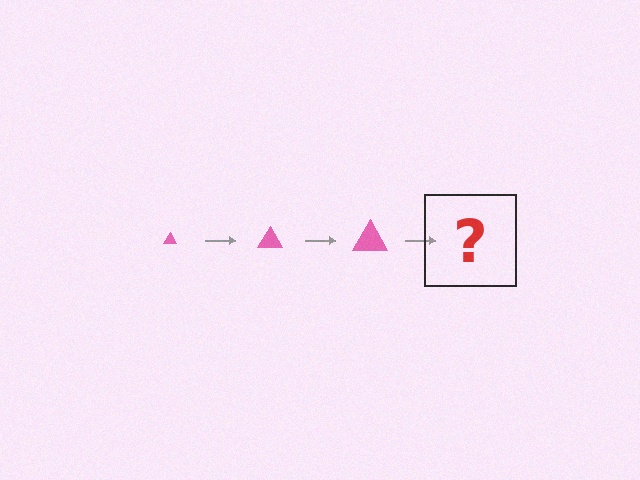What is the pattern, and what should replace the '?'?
The pattern is that the triangle gets progressively larger each step. The '?' should be a pink triangle, larger than the previous one.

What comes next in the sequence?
The next element should be a pink triangle, larger than the previous one.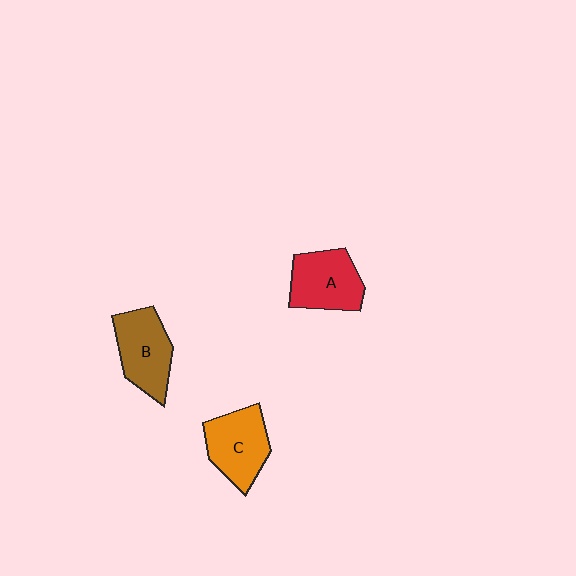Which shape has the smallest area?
Shape A (red).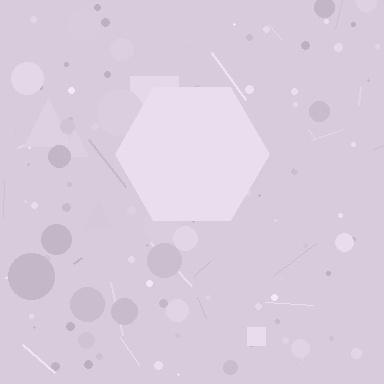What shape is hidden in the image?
A hexagon is hidden in the image.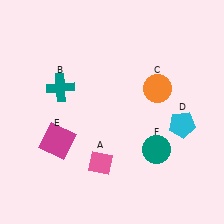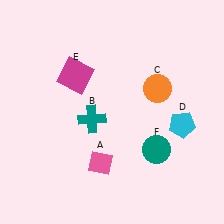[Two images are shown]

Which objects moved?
The objects that moved are: the teal cross (B), the magenta square (E).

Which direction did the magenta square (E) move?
The magenta square (E) moved up.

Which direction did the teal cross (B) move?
The teal cross (B) moved right.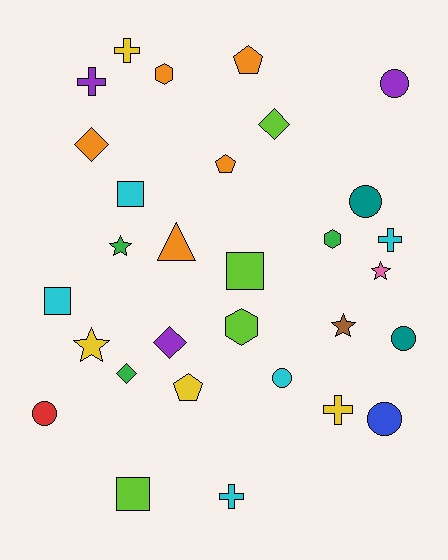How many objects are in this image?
There are 30 objects.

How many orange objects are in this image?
There are 5 orange objects.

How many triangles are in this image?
There is 1 triangle.